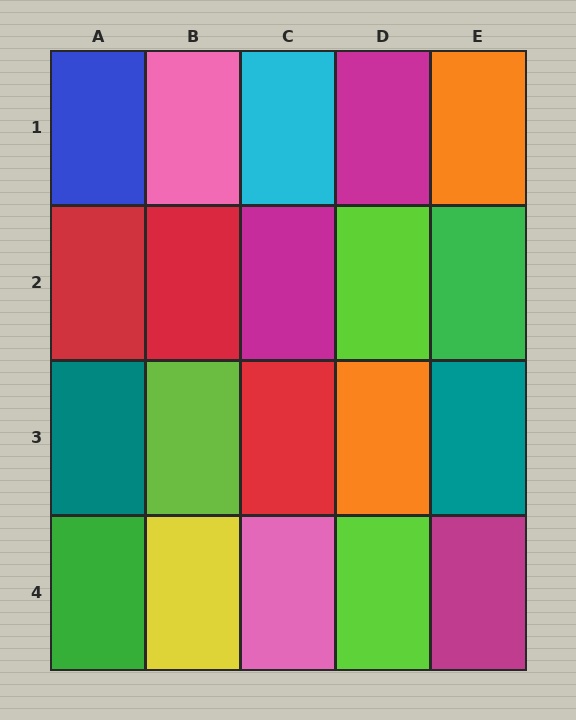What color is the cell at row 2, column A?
Red.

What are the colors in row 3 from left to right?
Teal, lime, red, orange, teal.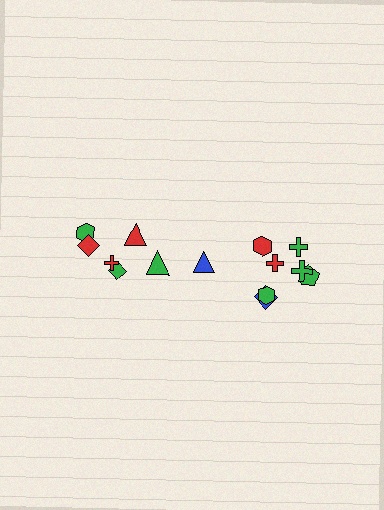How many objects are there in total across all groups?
There are 14 objects.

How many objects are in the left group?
There are 6 objects.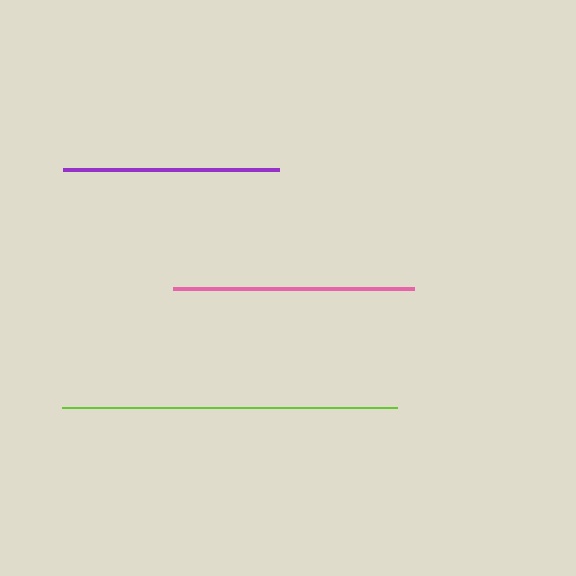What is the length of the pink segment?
The pink segment is approximately 241 pixels long.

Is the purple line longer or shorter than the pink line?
The pink line is longer than the purple line.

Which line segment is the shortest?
The purple line is the shortest at approximately 216 pixels.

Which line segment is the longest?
The lime line is the longest at approximately 334 pixels.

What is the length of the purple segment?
The purple segment is approximately 216 pixels long.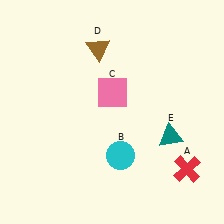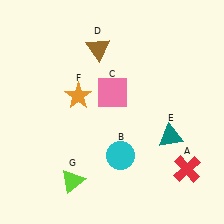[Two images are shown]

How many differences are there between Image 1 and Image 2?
There are 2 differences between the two images.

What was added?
An orange star (F), a lime triangle (G) were added in Image 2.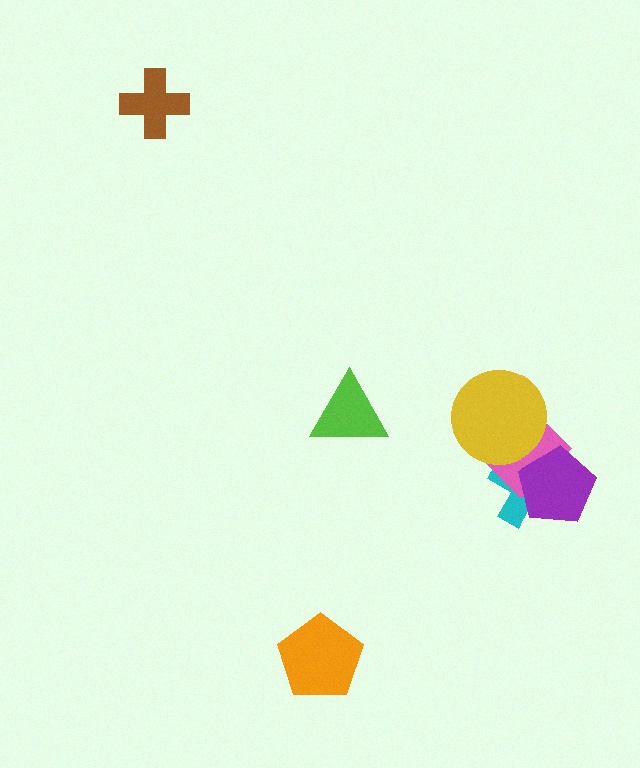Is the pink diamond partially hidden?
Yes, it is partially covered by another shape.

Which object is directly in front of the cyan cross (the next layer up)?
The pink diamond is directly in front of the cyan cross.